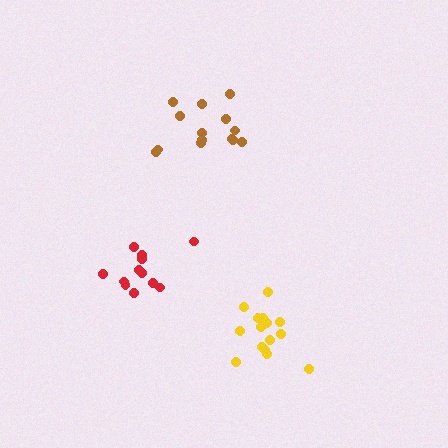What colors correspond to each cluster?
The clusters are colored: red, brown, yellow.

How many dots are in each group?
Group 1: 13 dots, Group 2: 14 dots, Group 3: 15 dots (42 total).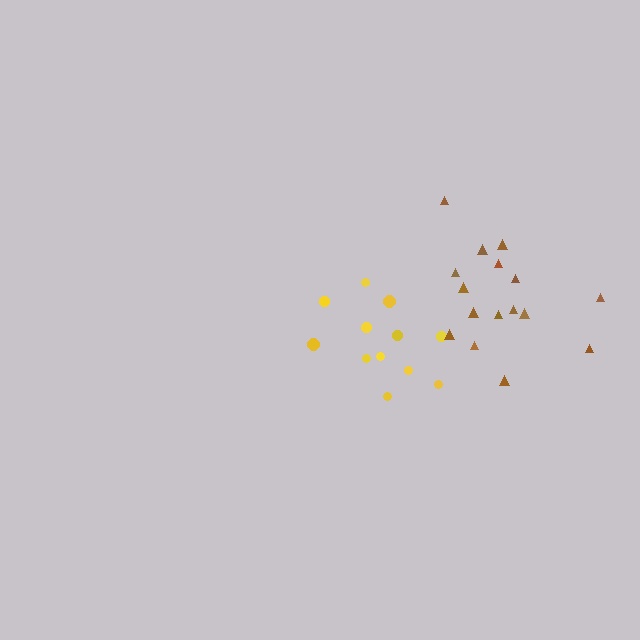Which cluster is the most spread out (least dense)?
Yellow.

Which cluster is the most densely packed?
Brown.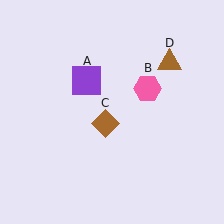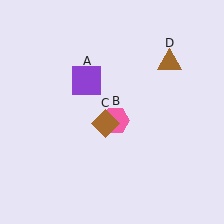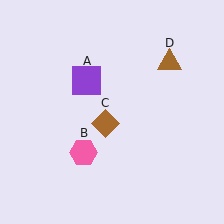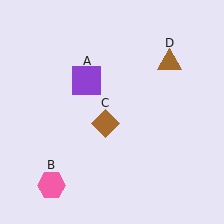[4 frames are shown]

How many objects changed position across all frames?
1 object changed position: pink hexagon (object B).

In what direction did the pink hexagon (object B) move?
The pink hexagon (object B) moved down and to the left.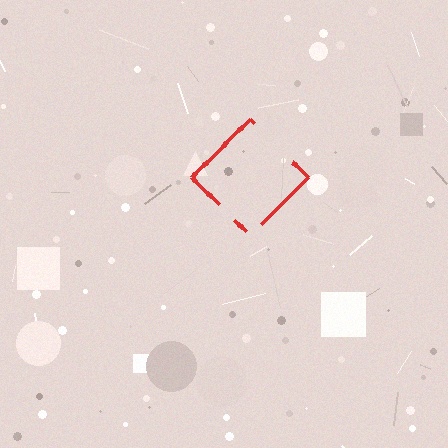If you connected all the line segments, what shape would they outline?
They would outline a diamond.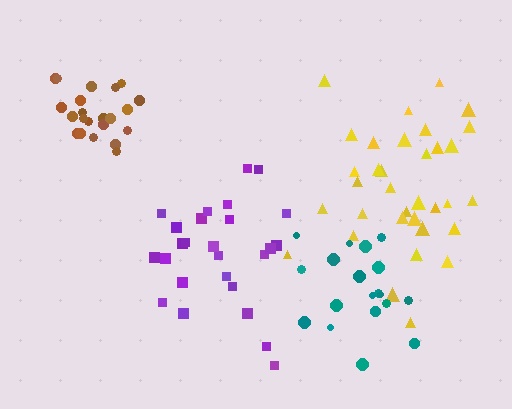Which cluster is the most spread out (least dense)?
Teal.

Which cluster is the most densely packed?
Brown.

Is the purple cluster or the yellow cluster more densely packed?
Purple.